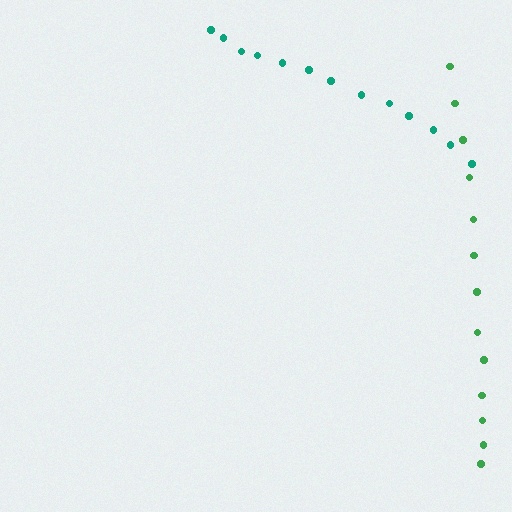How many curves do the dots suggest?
There are 2 distinct paths.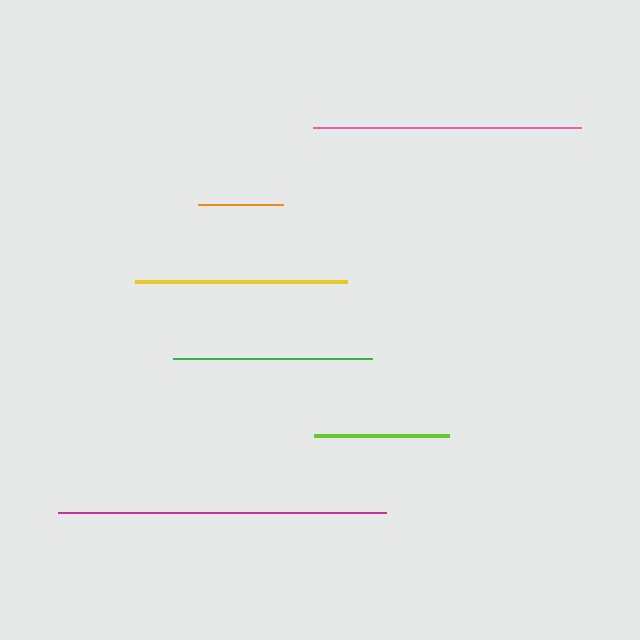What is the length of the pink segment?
The pink segment is approximately 268 pixels long.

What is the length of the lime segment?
The lime segment is approximately 134 pixels long.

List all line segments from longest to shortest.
From longest to shortest: magenta, pink, yellow, green, lime, orange.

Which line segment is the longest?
The magenta line is the longest at approximately 328 pixels.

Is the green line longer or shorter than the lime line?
The green line is longer than the lime line.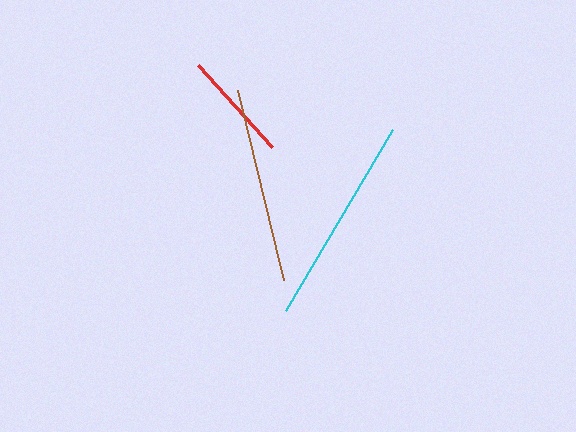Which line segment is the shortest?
The red line is the shortest at approximately 110 pixels.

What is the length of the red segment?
The red segment is approximately 110 pixels long.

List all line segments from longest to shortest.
From longest to shortest: cyan, brown, red.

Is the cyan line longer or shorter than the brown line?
The cyan line is longer than the brown line.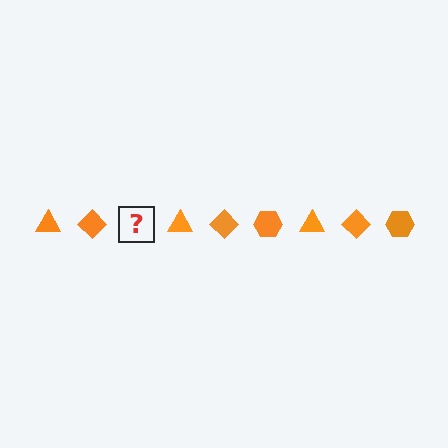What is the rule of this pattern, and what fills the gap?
The rule is that the pattern cycles through triangle, diamond, hexagon shapes in orange. The gap should be filled with an orange hexagon.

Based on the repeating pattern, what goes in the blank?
The blank should be an orange hexagon.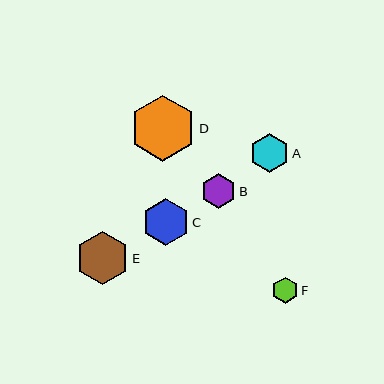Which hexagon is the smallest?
Hexagon F is the smallest with a size of approximately 26 pixels.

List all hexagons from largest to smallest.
From largest to smallest: D, E, C, A, B, F.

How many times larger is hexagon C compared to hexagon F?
Hexagon C is approximately 1.8 times the size of hexagon F.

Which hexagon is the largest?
Hexagon D is the largest with a size of approximately 66 pixels.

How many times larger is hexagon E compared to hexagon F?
Hexagon E is approximately 2.0 times the size of hexagon F.